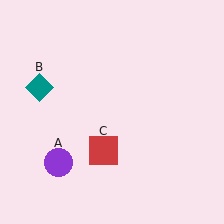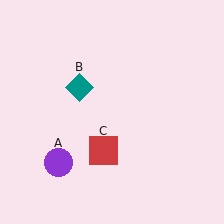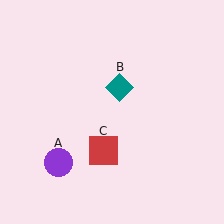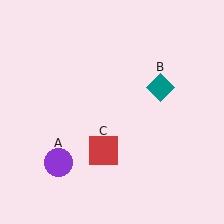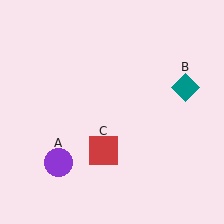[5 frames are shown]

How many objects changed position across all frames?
1 object changed position: teal diamond (object B).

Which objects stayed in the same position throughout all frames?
Purple circle (object A) and red square (object C) remained stationary.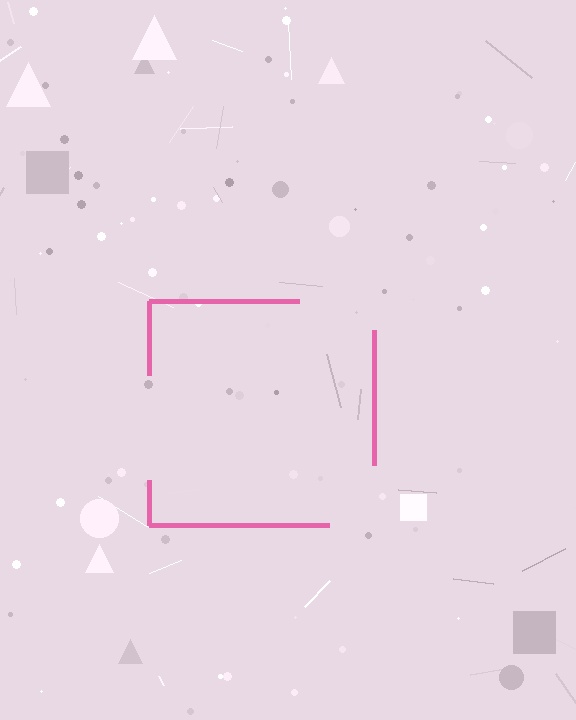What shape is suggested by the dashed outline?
The dashed outline suggests a square.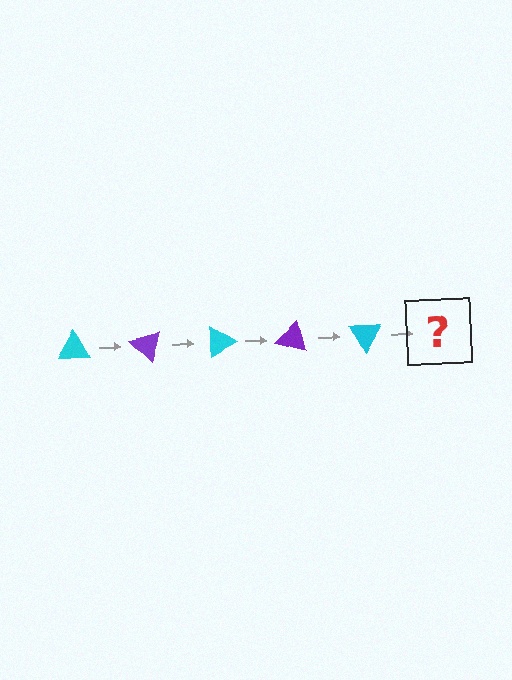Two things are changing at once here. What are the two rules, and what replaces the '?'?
The two rules are that it rotates 45 degrees each step and the color cycles through cyan and purple. The '?' should be a purple triangle, rotated 225 degrees from the start.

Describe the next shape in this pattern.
It should be a purple triangle, rotated 225 degrees from the start.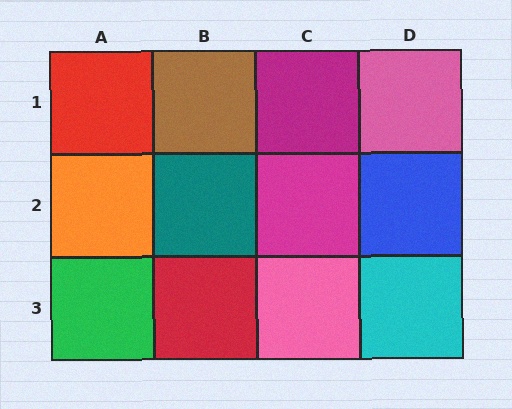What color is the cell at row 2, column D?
Blue.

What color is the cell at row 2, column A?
Orange.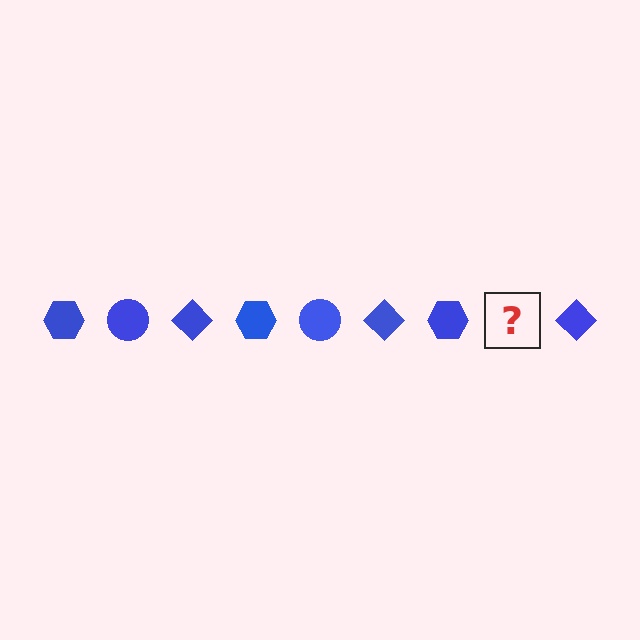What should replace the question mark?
The question mark should be replaced with a blue circle.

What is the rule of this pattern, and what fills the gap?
The rule is that the pattern cycles through hexagon, circle, diamond shapes in blue. The gap should be filled with a blue circle.